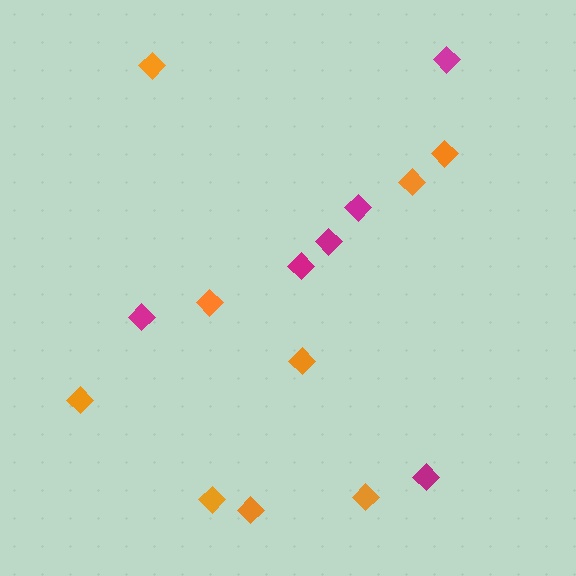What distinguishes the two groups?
There are 2 groups: one group of orange diamonds (9) and one group of magenta diamonds (6).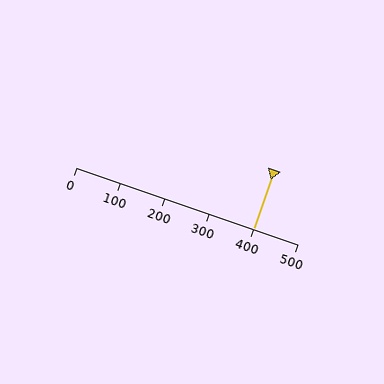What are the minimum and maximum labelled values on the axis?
The axis runs from 0 to 500.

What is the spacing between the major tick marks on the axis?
The major ticks are spaced 100 apart.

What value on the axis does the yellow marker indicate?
The marker indicates approximately 400.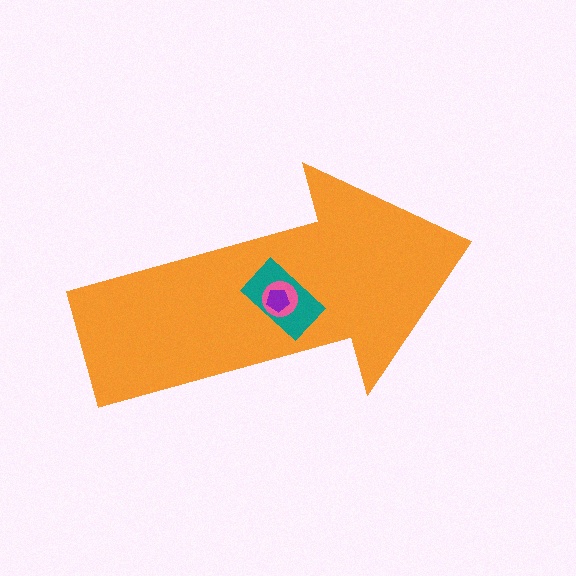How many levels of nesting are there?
4.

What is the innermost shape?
The purple pentagon.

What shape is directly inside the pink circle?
The purple pentagon.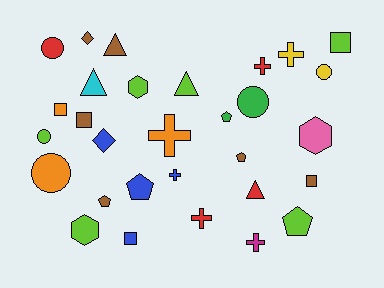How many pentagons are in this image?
There are 5 pentagons.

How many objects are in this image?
There are 30 objects.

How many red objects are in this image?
There are 4 red objects.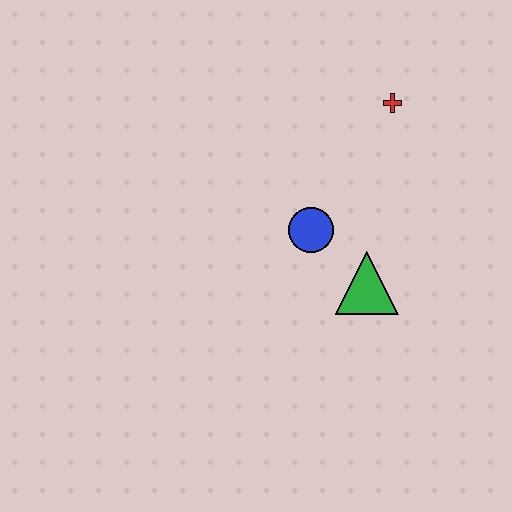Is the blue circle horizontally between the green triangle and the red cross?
No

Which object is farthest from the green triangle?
The red cross is farthest from the green triangle.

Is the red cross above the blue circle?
Yes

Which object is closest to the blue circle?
The green triangle is closest to the blue circle.